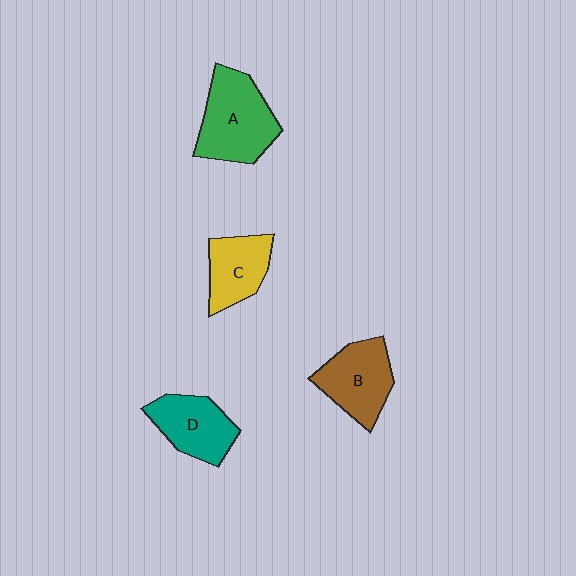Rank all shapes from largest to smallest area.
From largest to smallest: A (green), B (brown), D (teal), C (yellow).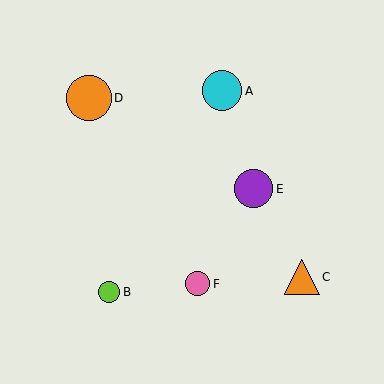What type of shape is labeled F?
Shape F is a pink circle.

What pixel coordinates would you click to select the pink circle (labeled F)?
Click at (197, 284) to select the pink circle F.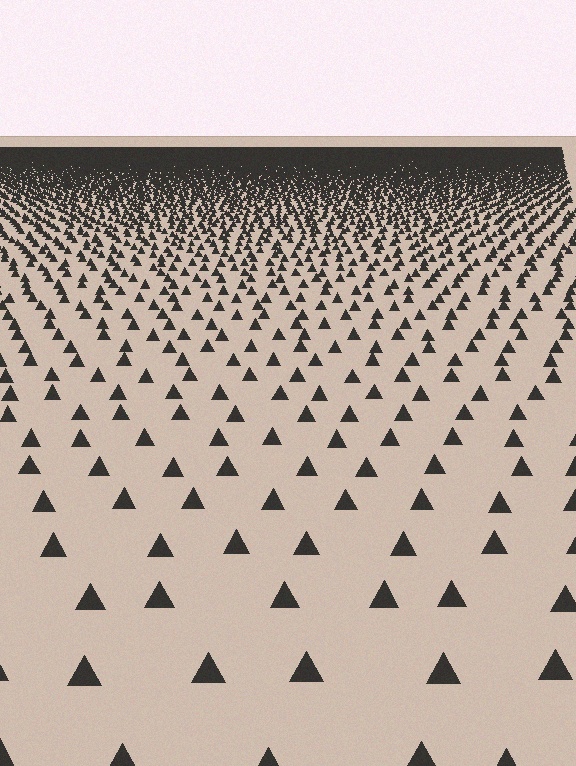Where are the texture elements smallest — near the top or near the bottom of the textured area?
Near the top.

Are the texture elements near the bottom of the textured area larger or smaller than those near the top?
Larger. Near the bottom, elements are closer to the viewer and appear at a bigger on-screen size.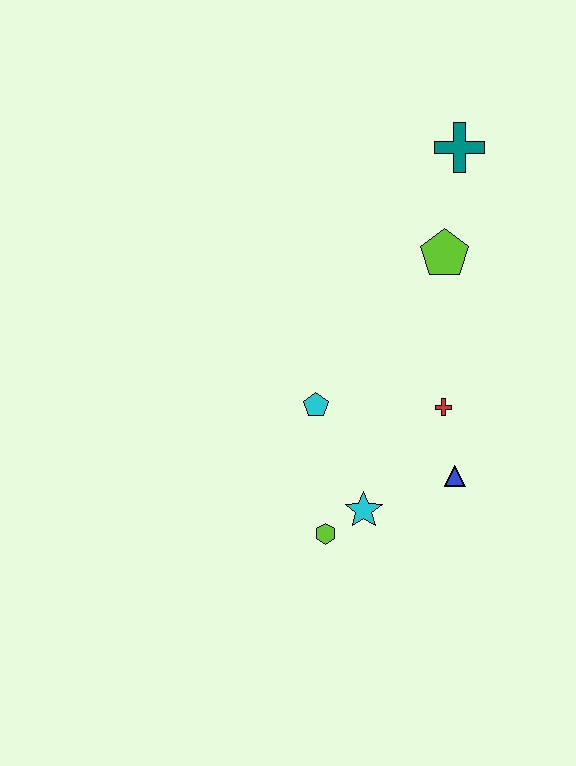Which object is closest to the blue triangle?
The red cross is closest to the blue triangle.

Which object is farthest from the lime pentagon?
The lime hexagon is farthest from the lime pentagon.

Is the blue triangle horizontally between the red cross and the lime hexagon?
No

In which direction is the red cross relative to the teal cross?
The red cross is below the teal cross.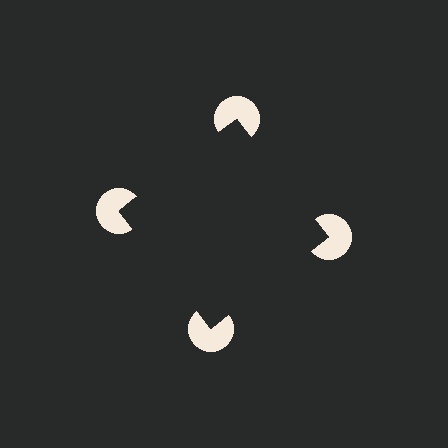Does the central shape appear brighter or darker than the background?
It typically appears slightly darker than the background, even though no actual brightness change is drawn.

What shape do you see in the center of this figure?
An illusory square — its edges are inferred from the aligned wedge cuts in the pac-man discs, not physically drawn.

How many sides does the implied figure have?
4 sides.